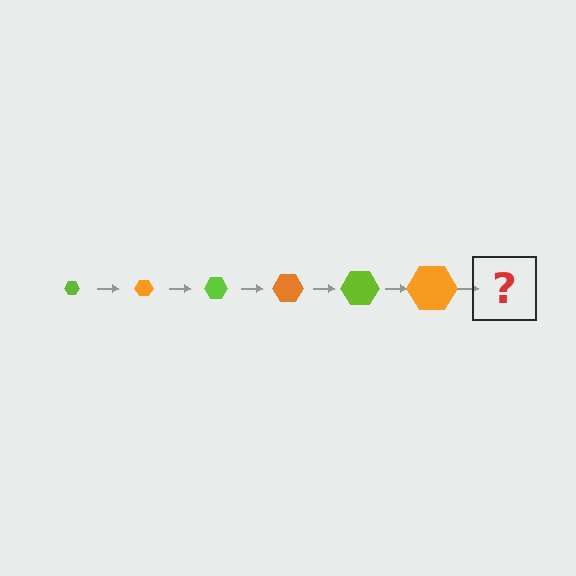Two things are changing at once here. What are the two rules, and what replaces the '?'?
The two rules are that the hexagon grows larger each step and the color cycles through lime and orange. The '?' should be a lime hexagon, larger than the previous one.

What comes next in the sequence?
The next element should be a lime hexagon, larger than the previous one.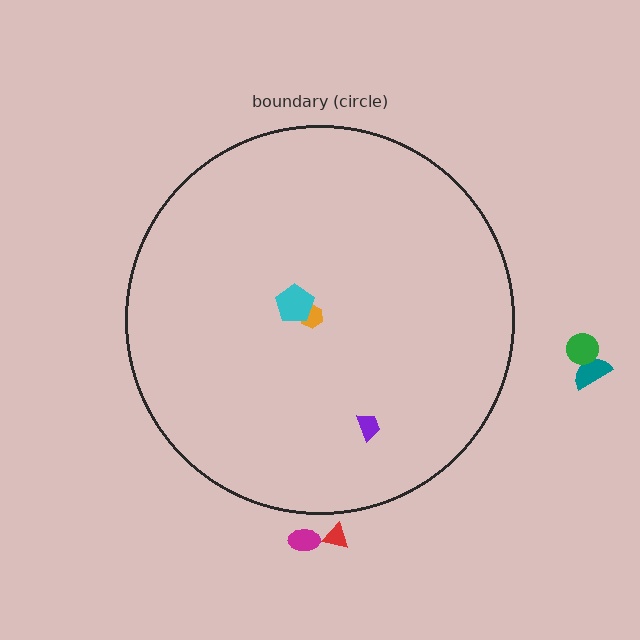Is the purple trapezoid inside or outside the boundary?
Inside.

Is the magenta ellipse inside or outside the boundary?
Outside.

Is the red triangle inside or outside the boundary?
Outside.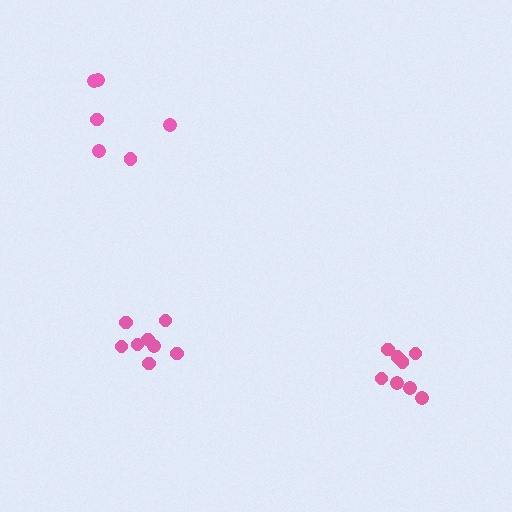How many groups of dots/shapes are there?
There are 3 groups.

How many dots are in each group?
Group 1: 8 dots, Group 2: 6 dots, Group 3: 8 dots (22 total).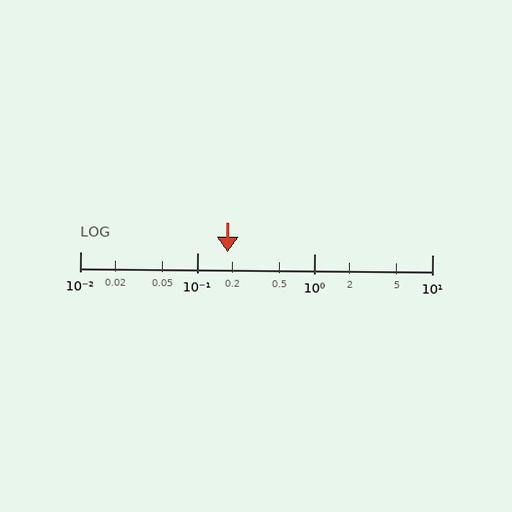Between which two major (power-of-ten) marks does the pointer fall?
The pointer is between 0.1 and 1.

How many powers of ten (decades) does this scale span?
The scale spans 3 decades, from 0.01 to 10.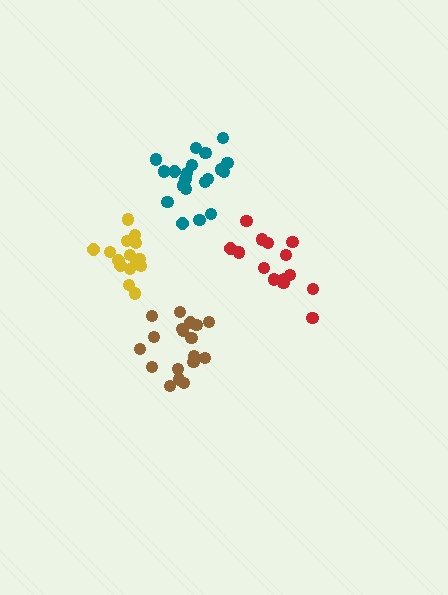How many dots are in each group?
Group 1: 18 dots, Group 2: 15 dots, Group 3: 20 dots, Group 4: 14 dots (67 total).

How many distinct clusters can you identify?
There are 4 distinct clusters.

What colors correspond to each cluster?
The clusters are colored: brown, yellow, teal, red.